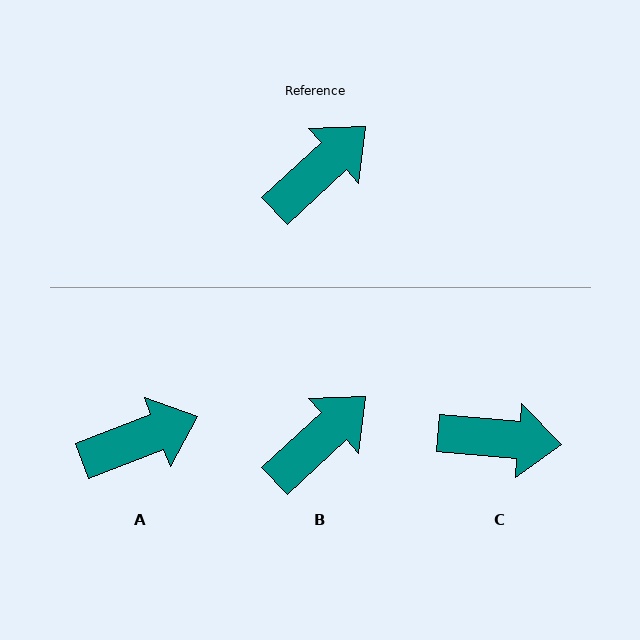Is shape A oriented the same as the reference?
No, it is off by about 22 degrees.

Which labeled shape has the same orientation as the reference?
B.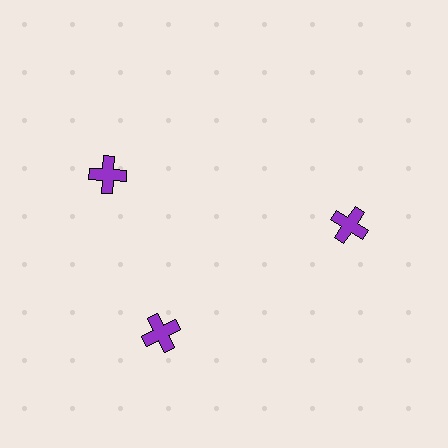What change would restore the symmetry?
The symmetry would be restored by rotating it back into even spacing with its neighbors so that all 3 crosses sit at equal angles and equal distance from the center.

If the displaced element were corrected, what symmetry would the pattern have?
It would have 3-fold rotational symmetry — the pattern would map onto itself every 120 degrees.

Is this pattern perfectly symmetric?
No. The 3 purple crosses are arranged in a ring, but one element near the 11 o'clock position is rotated out of alignment along the ring, breaking the 3-fold rotational symmetry.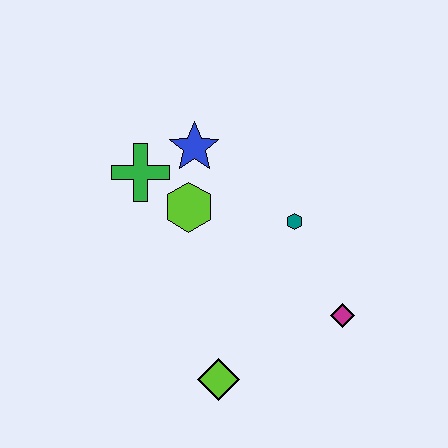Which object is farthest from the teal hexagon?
The lime diamond is farthest from the teal hexagon.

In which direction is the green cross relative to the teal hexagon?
The green cross is to the left of the teal hexagon.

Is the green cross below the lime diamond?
No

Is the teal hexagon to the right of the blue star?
Yes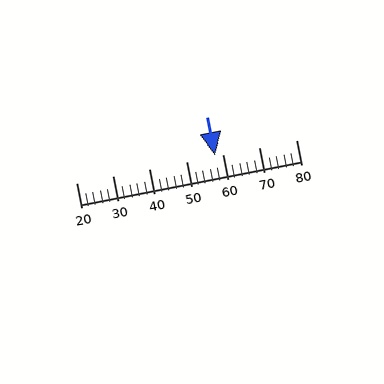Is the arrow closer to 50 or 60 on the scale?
The arrow is closer to 60.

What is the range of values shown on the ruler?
The ruler shows values from 20 to 80.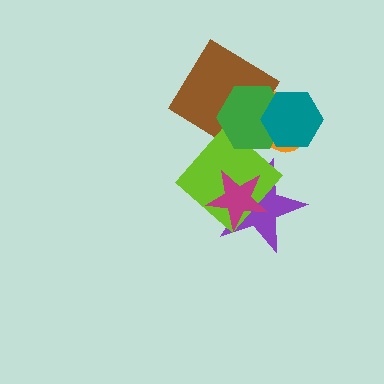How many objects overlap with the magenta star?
2 objects overlap with the magenta star.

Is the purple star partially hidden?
Yes, it is partially covered by another shape.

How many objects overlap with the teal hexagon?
2 objects overlap with the teal hexagon.